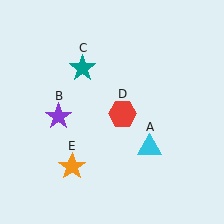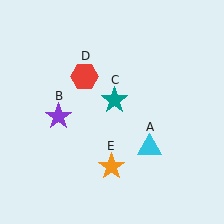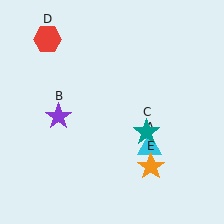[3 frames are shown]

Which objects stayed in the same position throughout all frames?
Cyan triangle (object A) and purple star (object B) remained stationary.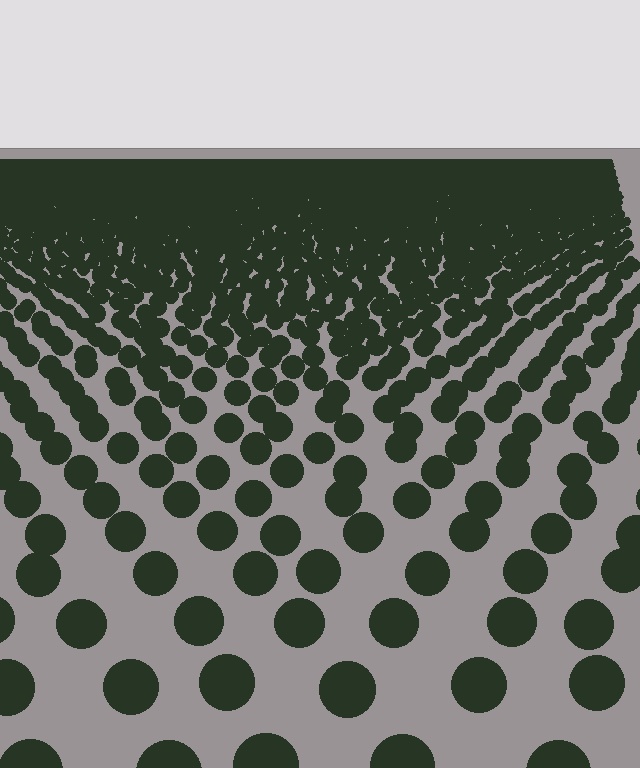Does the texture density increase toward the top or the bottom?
Density increases toward the top.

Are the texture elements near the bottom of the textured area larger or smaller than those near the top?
Larger. Near the bottom, elements are closer to the viewer and appear at a bigger on-screen size.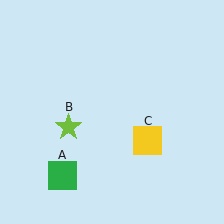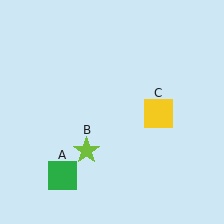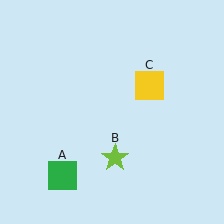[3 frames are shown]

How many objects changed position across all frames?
2 objects changed position: lime star (object B), yellow square (object C).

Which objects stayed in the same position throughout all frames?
Green square (object A) remained stationary.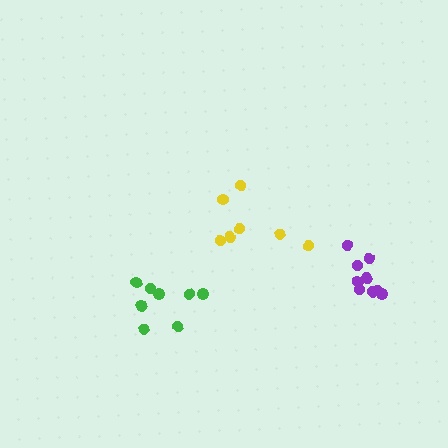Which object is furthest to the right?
The purple cluster is rightmost.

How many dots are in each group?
Group 1: 7 dots, Group 2: 8 dots, Group 3: 10 dots (25 total).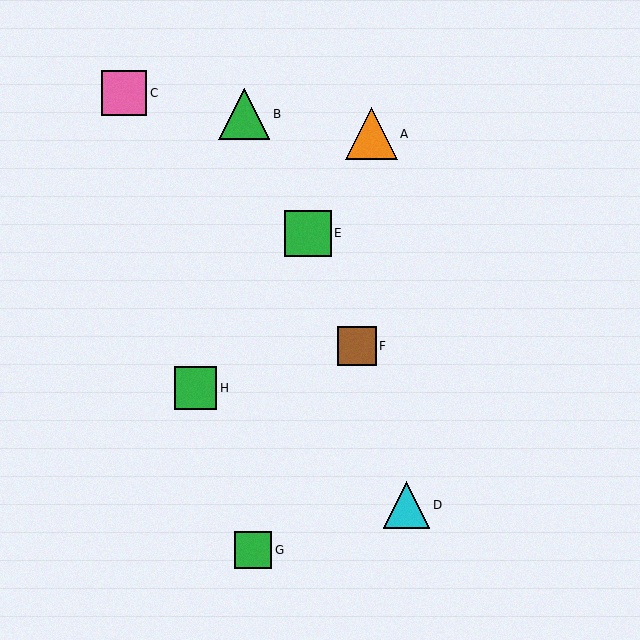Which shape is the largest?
The orange triangle (labeled A) is the largest.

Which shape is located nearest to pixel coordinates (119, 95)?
The pink square (labeled C) at (124, 93) is nearest to that location.